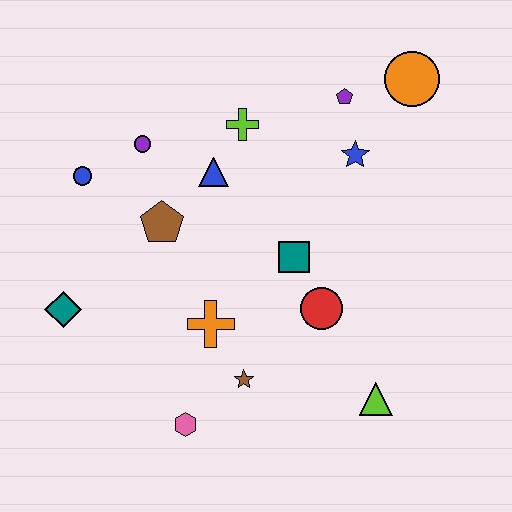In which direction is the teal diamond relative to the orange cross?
The teal diamond is to the left of the orange cross.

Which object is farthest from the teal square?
The teal diamond is farthest from the teal square.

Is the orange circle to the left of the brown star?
No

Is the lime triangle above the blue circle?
No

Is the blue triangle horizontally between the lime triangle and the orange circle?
No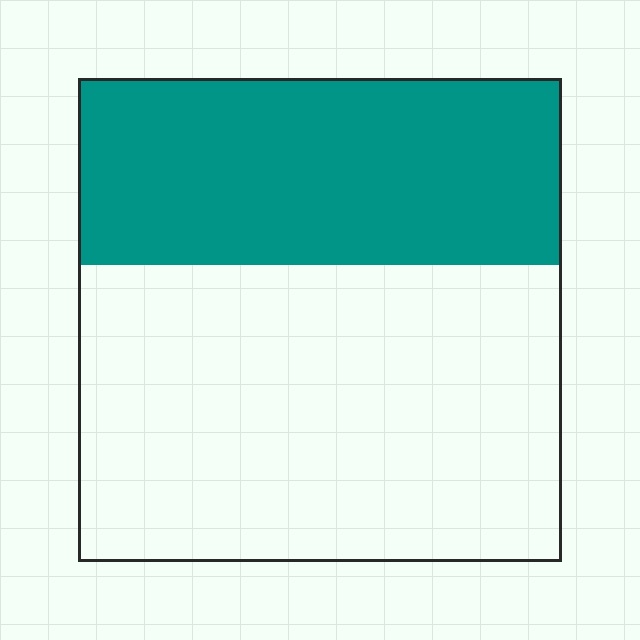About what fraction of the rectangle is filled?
About three eighths (3/8).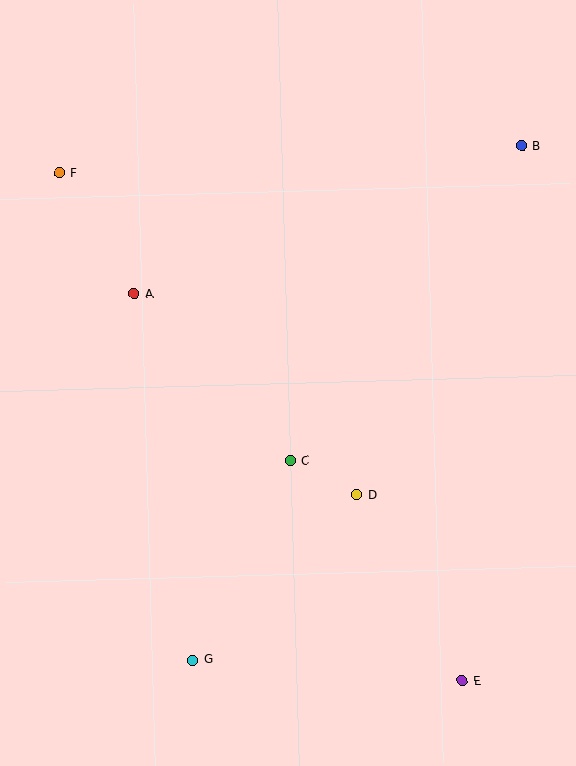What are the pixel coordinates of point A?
Point A is at (134, 294).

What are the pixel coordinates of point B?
Point B is at (522, 146).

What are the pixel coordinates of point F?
Point F is at (59, 173).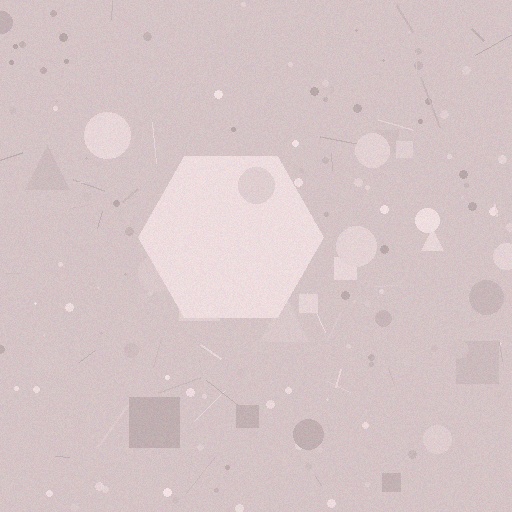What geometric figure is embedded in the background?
A hexagon is embedded in the background.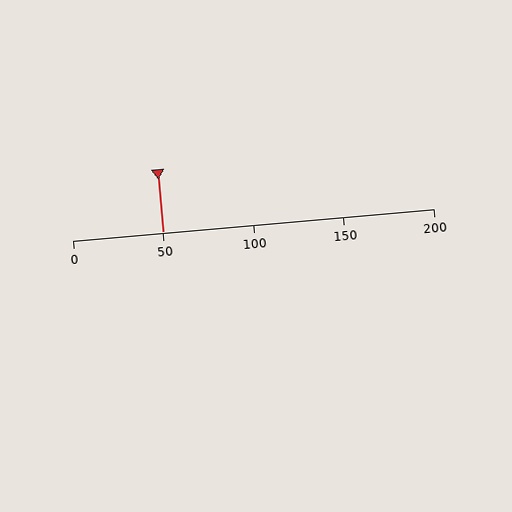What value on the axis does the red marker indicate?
The marker indicates approximately 50.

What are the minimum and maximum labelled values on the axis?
The axis runs from 0 to 200.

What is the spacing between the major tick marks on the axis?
The major ticks are spaced 50 apart.